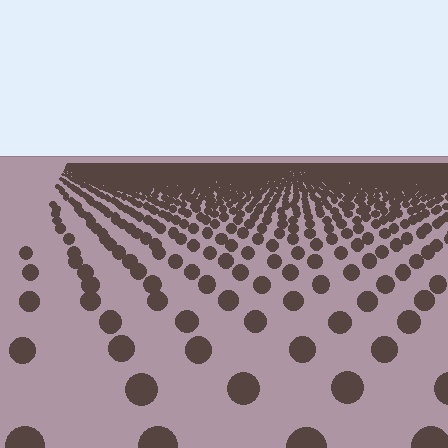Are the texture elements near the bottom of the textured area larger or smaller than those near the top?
Larger. Near the bottom, elements are closer to the viewer and appear at a bigger on-screen size.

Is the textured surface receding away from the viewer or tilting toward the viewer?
The surface is receding away from the viewer. Texture elements get smaller and denser toward the top.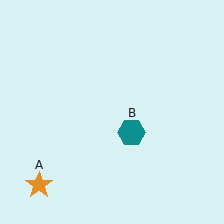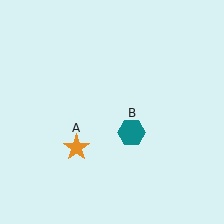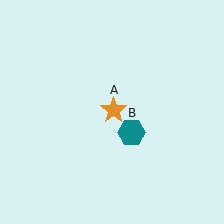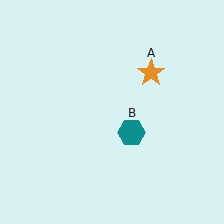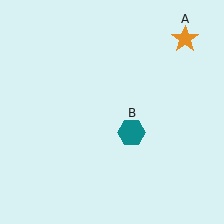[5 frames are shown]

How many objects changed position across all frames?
1 object changed position: orange star (object A).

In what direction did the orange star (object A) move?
The orange star (object A) moved up and to the right.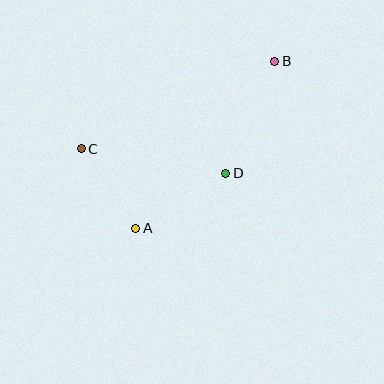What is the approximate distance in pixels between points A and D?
The distance between A and D is approximately 106 pixels.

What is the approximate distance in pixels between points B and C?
The distance between B and C is approximately 212 pixels.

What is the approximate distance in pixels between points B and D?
The distance between B and D is approximately 122 pixels.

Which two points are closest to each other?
Points A and C are closest to each other.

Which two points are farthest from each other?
Points A and B are farthest from each other.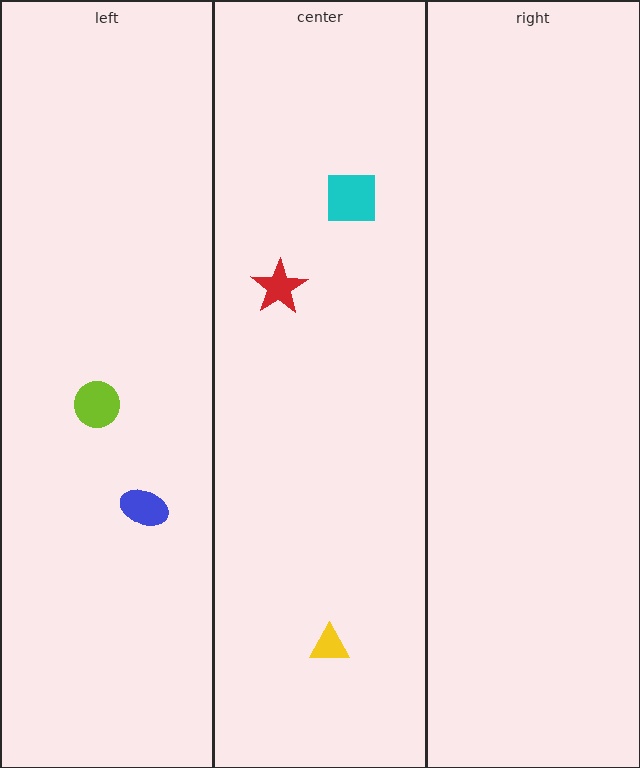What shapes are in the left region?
The lime circle, the blue ellipse.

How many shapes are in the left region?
2.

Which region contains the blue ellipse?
The left region.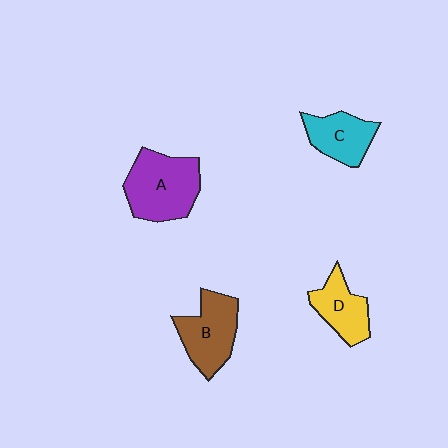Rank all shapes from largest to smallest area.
From largest to smallest: A (purple), B (brown), C (cyan), D (yellow).